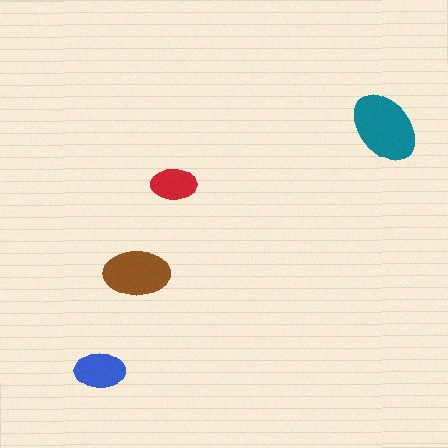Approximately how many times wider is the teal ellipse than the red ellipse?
About 1.5 times wider.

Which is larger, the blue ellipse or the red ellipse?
The blue one.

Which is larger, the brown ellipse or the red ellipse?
The brown one.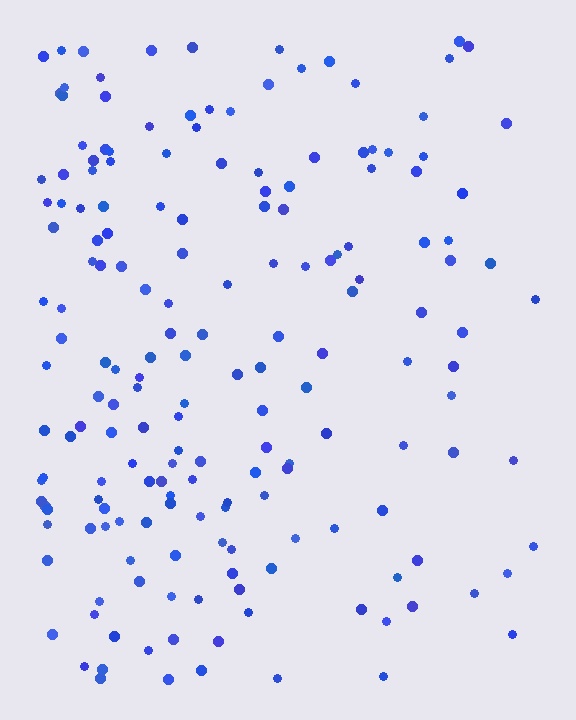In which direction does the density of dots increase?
From right to left, with the left side densest.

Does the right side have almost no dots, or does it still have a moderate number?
Still a moderate number, just noticeably fewer than the left.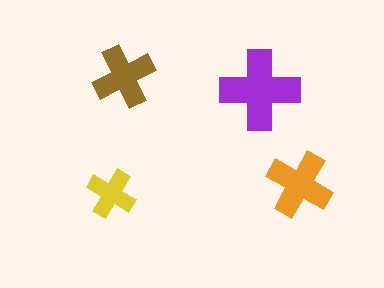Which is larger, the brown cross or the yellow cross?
The brown one.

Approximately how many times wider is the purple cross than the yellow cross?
About 1.5 times wider.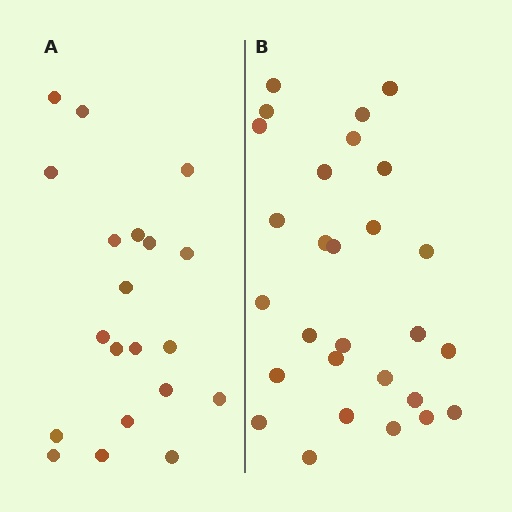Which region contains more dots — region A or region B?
Region B (the right region) has more dots.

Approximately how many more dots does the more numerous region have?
Region B has roughly 8 or so more dots than region A.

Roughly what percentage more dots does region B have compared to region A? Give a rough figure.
About 40% more.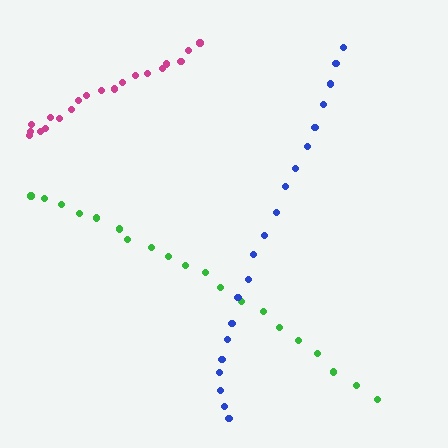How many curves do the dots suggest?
There are 3 distinct paths.